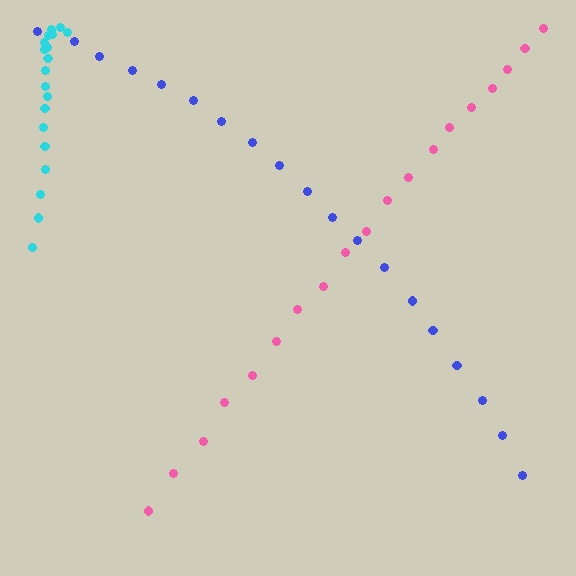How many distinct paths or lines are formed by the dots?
There are 3 distinct paths.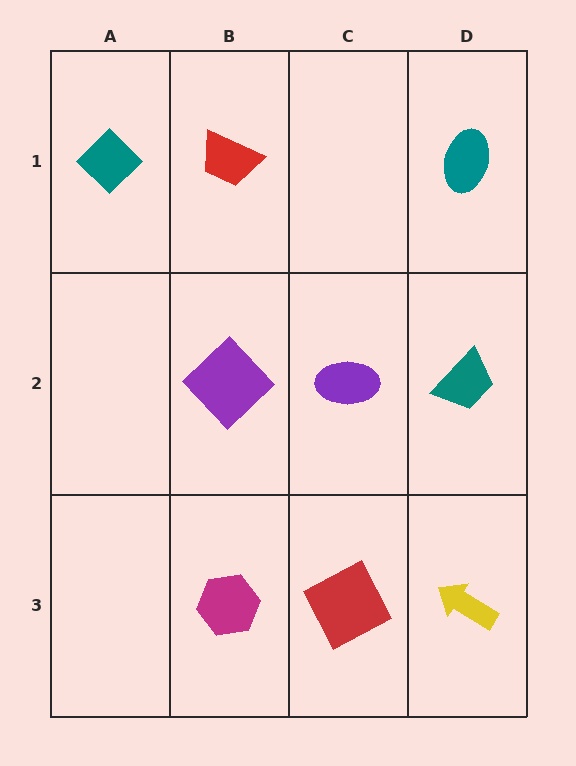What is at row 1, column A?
A teal diamond.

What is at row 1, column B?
A red trapezoid.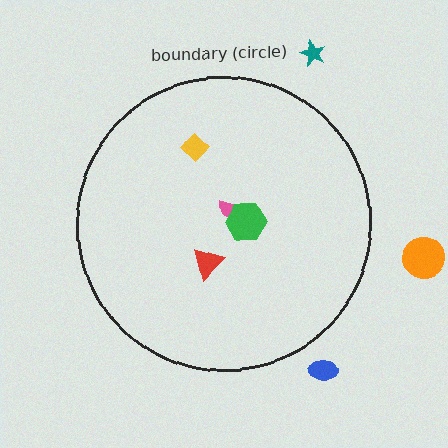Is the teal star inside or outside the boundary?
Outside.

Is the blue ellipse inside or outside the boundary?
Outside.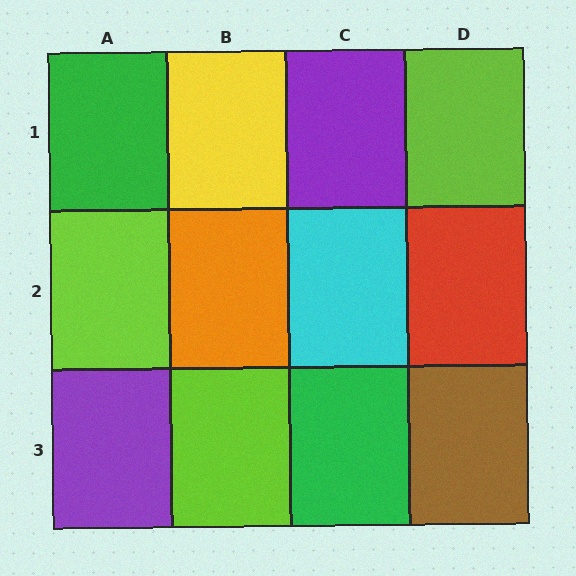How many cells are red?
1 cell is red.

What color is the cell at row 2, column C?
Cyan.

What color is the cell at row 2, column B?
Orange.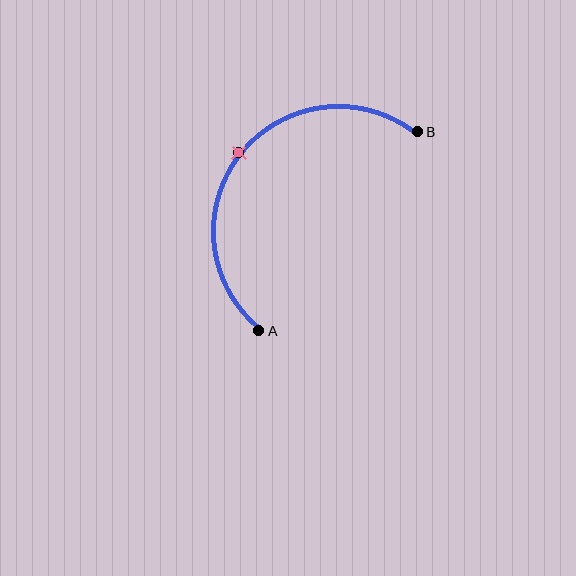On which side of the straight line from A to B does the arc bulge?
The arc bulges above and to the left of the straight line connecting A and B.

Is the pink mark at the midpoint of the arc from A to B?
Yes. The pink mark lies on the arc at equal arc-length from both A and B — it is the arc midpoint.